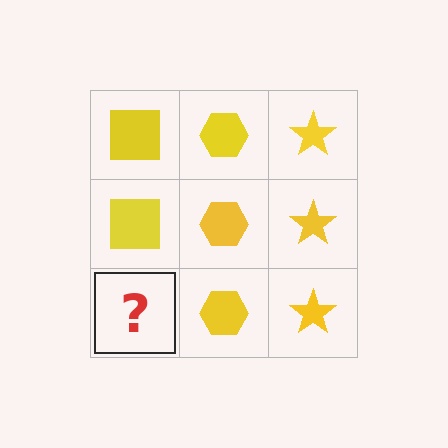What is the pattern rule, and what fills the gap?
The rule is that each column has a consistent shape. The gap should be filled with a yellow square.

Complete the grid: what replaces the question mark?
The question mark should be replaced with a yellow square.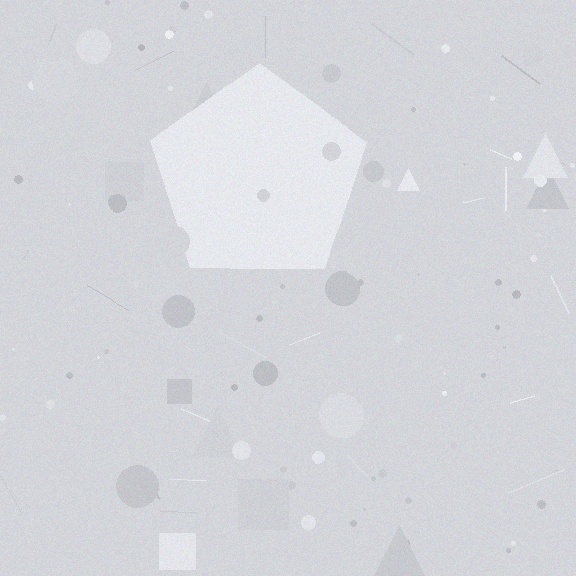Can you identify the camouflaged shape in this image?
The camouflaged shape is a pentagon.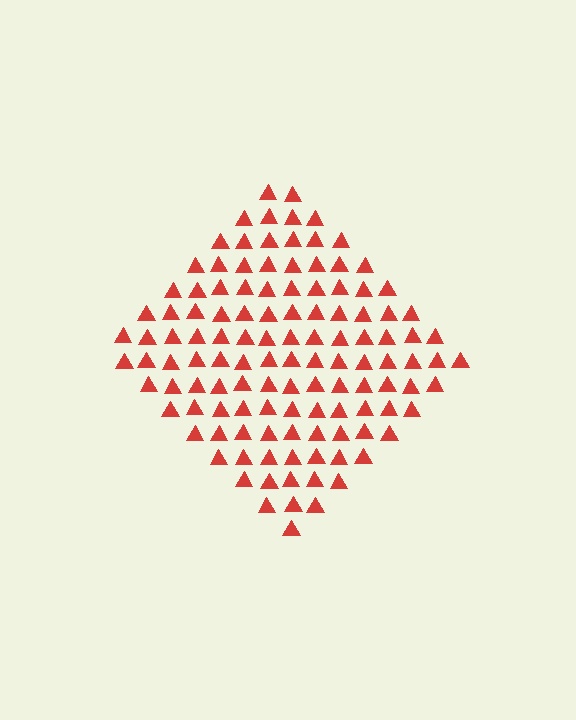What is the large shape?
The large shape is a diamond.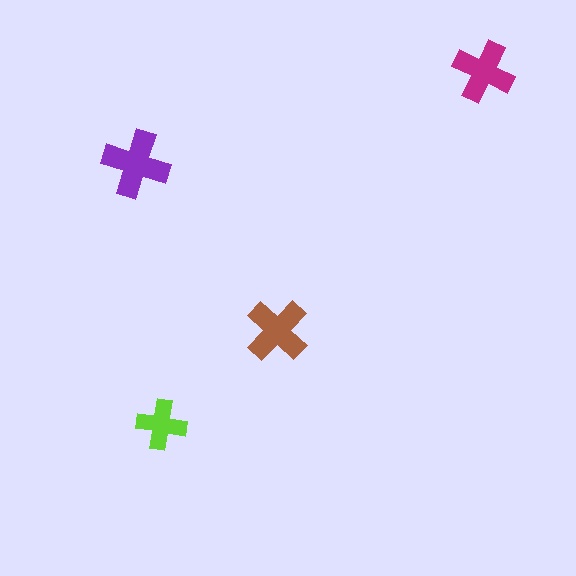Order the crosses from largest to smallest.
the purple one, the brown one, the magenta one, the lime one.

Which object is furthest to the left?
The purple cross is leftmost.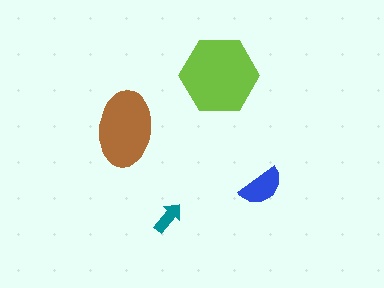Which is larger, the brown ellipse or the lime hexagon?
The lime hexagon.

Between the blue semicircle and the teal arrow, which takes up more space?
The blue semicircle.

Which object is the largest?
The lime hexagon.